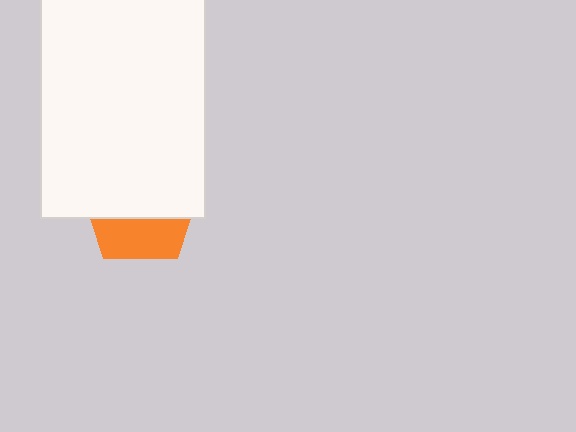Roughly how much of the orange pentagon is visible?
A small part of it is visible (roughly 36%).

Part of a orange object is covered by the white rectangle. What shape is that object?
It is a pentagon.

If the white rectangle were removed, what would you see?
You would see the complete orange pentagon.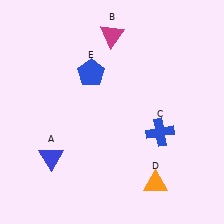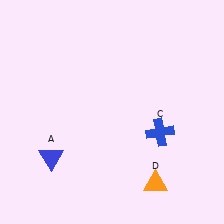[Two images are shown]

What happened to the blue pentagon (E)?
The blue pentagon (E) was removed in Image 2. It was in the top-left area of Image 1.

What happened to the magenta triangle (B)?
The magenta triangle (B) was removed in Image 2. It was in the top-right area of Image 1.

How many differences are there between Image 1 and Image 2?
There are 2 differences between the two images.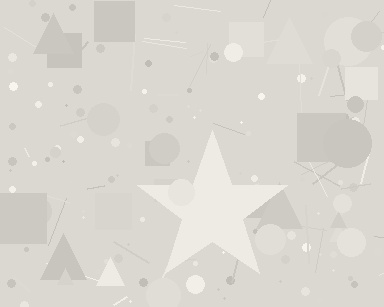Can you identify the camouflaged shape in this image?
The camouflaged shape is a star.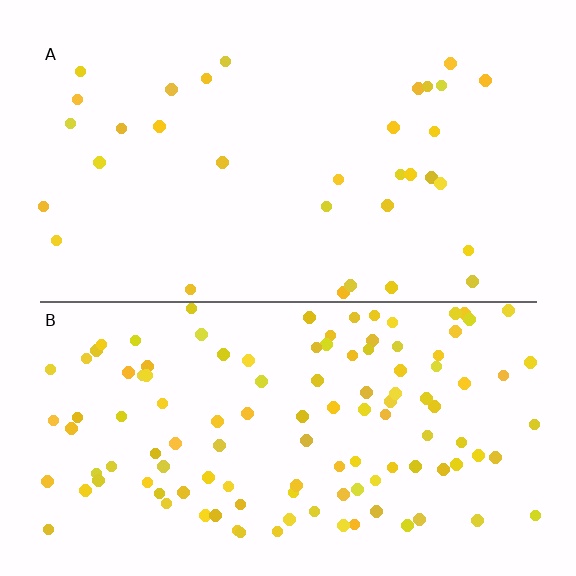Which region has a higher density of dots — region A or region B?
B (the bottom).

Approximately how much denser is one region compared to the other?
Approximately 3.5× — region B over region A.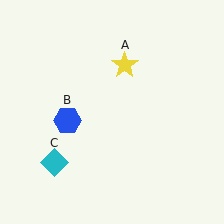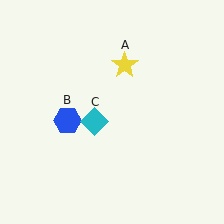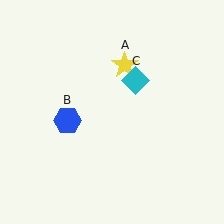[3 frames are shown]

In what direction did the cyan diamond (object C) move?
The cyan diamond (object C) moved up and to the right.